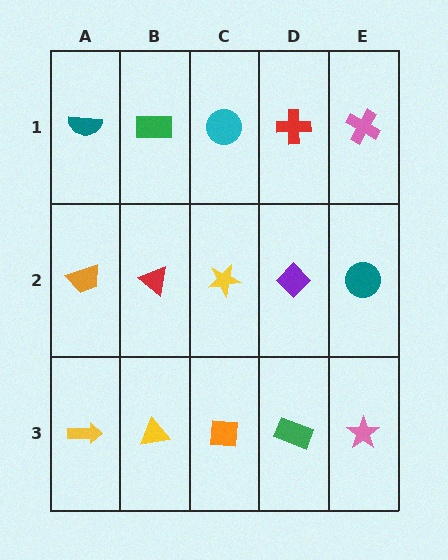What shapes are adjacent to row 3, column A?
An orange trapezoid (row 2, column A), a yellow triangle (row 3, column B).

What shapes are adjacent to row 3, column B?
A red triangle (row 2, column B), a yellow arrow (row 3, column A), an orange square (row 3, column C).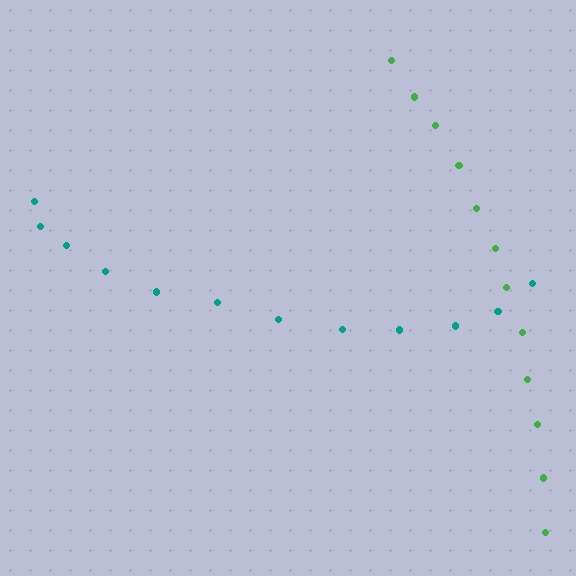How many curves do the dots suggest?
There are 2 distinct paths.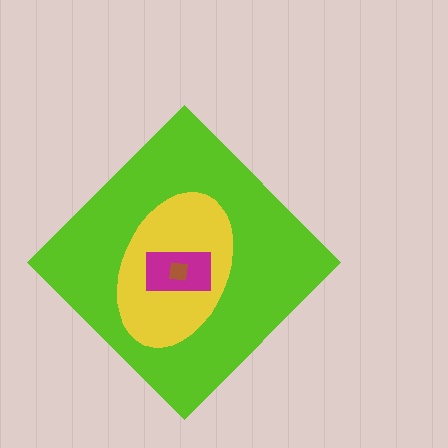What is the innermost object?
The brown square.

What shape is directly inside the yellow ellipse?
The magenta rectangle.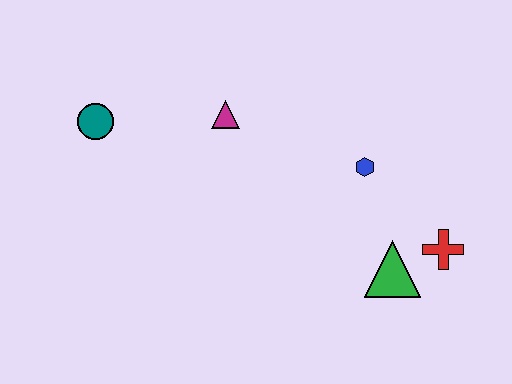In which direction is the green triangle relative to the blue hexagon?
The green triangle is below the blue hexagon.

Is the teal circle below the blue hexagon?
No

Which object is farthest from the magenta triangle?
The red cross is farthest from the magenta triangle.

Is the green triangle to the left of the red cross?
Yes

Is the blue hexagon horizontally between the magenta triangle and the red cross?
Yes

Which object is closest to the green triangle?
The red cross is closest to the green triangle.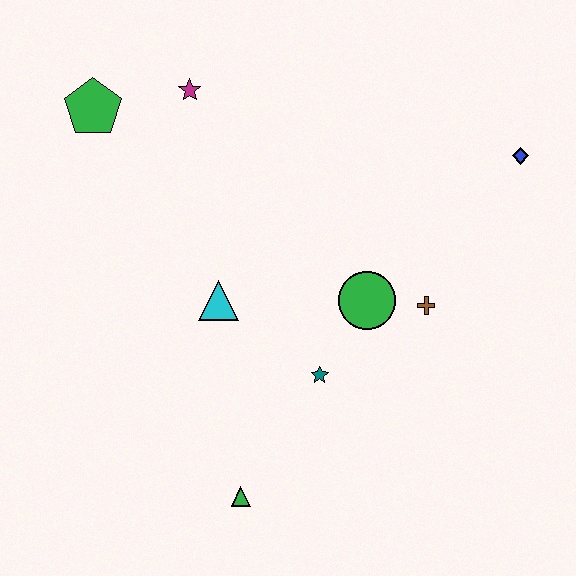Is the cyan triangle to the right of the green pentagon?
Yes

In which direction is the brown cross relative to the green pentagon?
The brown cross is to the right of the green pentagon.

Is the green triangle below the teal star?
Yes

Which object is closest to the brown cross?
The green circle is closest to the brown cross.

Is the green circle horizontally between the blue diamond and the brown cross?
No